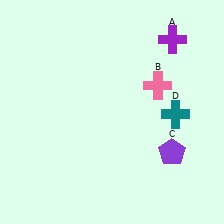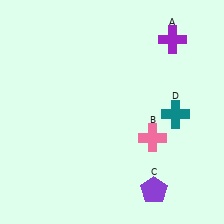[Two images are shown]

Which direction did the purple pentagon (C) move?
The purple pentagon (C) moved down.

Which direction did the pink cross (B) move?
The pink cross (B) moved down.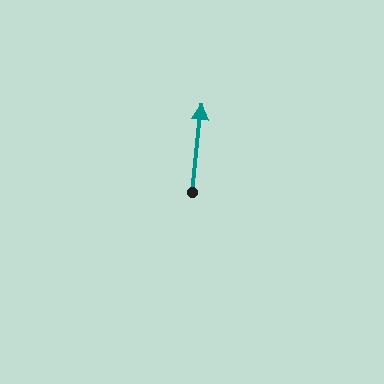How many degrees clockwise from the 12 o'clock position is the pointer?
Approximately 6 degrees.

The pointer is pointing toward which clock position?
Roughly 12 o'clock.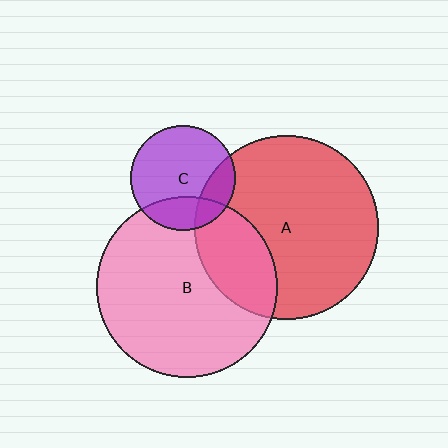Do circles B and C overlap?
Yes.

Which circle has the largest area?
Circle A (red).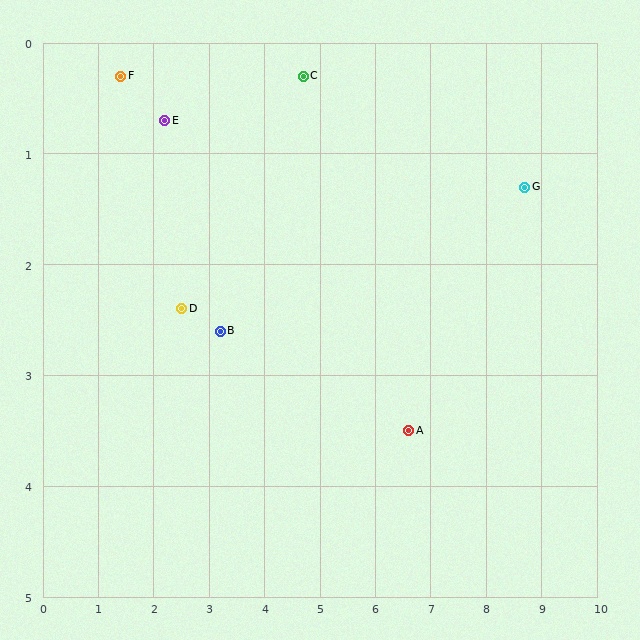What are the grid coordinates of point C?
Point C is at approximately (4.7, 0.3).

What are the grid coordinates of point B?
Point B is at approximately (3.2, 2.6).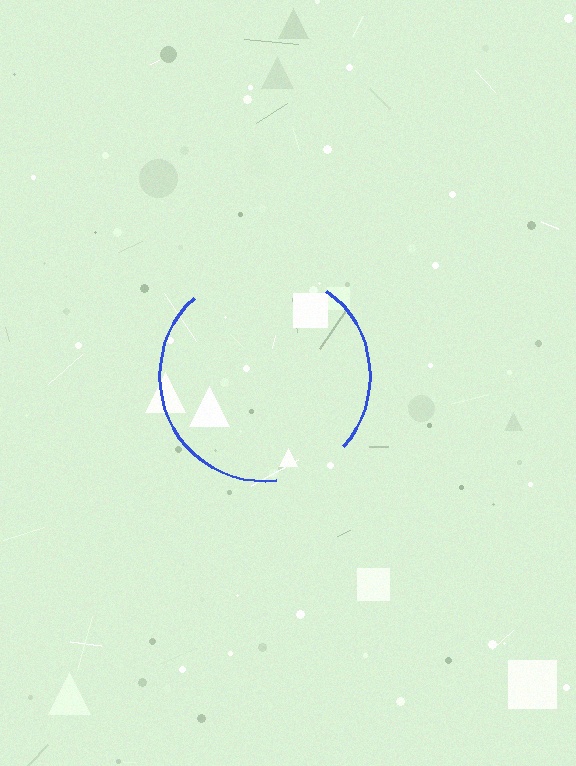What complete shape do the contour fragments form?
The contour fragments form a circle.